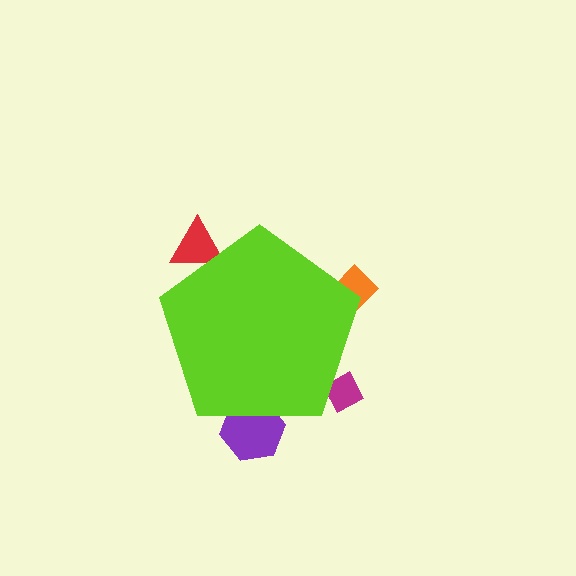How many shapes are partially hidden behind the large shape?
4 shapes are partially hidden.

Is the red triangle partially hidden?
Yes, the red triangle is partially hidden behind the lime pentagon.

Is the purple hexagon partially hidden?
Yes, the purple hexagon is partially hidden behind the lime pentagon.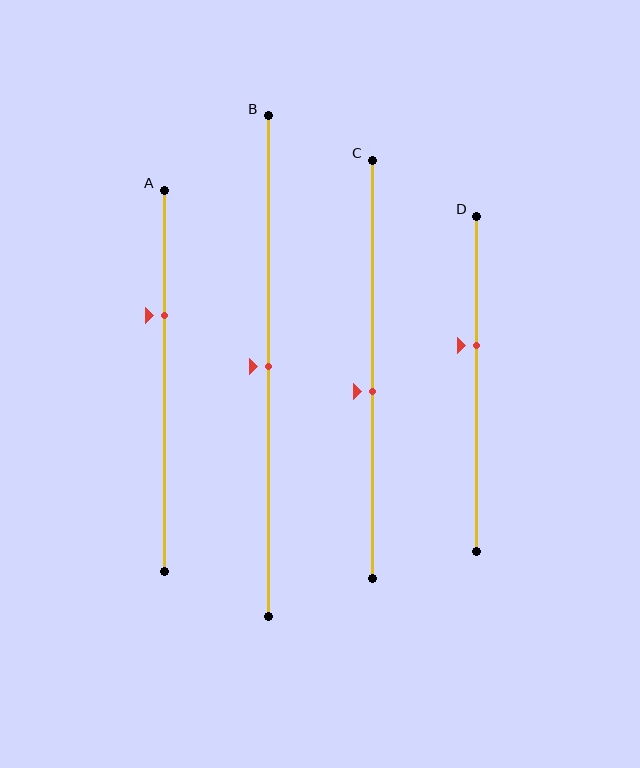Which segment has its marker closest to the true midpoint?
Segment B has its marker closest to the true midpoint.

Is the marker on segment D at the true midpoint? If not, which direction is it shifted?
No, the marker on segment D is shifted upward by about 12% of the segment length.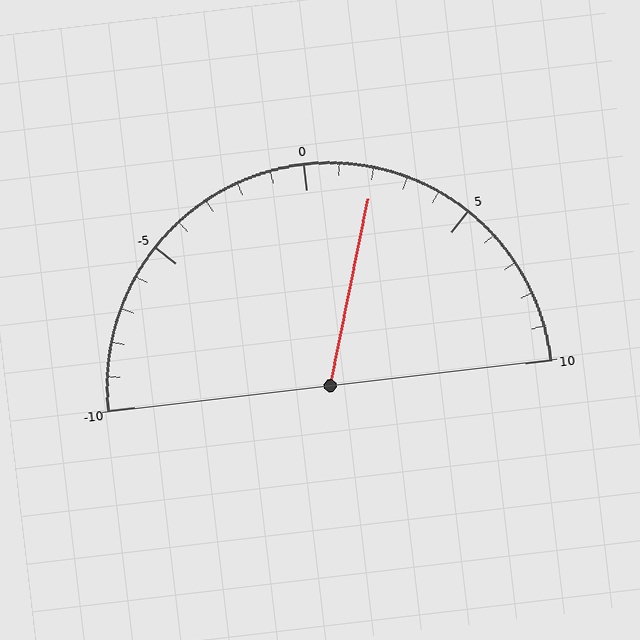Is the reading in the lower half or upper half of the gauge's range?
The reading is in the upper half of the range (-10 to 10).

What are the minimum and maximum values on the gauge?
The gauge ranges from -10 to 10.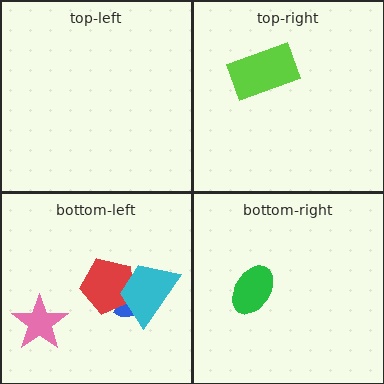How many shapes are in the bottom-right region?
1.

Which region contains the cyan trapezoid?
The bottom-left region.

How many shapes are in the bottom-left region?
4.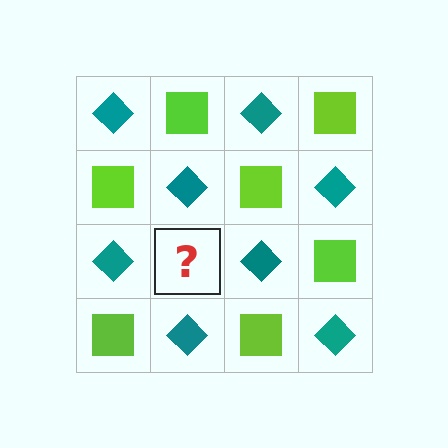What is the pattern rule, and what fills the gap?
The rule is that it alternates teal diamond and lime square in a checkerboard pattern. The gap should be filled with a lime square.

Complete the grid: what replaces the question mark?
The question mark should be replaced with a lime square.